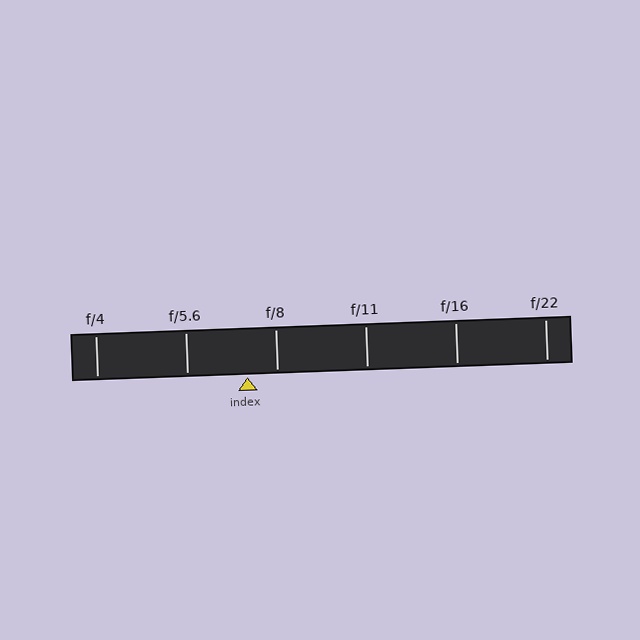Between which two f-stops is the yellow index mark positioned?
The index mark is between f/5.6 and f/8.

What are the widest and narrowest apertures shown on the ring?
The widest aperture shown is f/4 and the narrowest is f/22.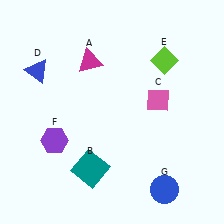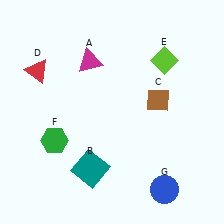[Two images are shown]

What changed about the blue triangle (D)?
In Image 1, D is blue. In Image 2, it changed to red.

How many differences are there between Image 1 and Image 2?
There are 3 differences between the two images.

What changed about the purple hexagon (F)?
In Image 1, F is purple. In Image 2, it changed to green.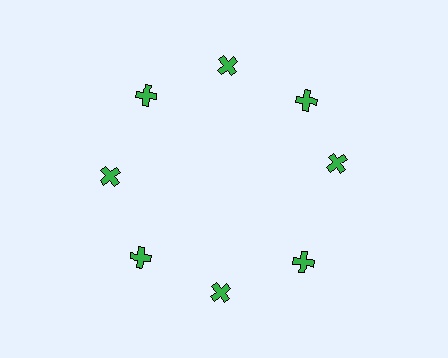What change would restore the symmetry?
The symmetry would be restored by rotating it back into even spacing with its neighbors so that all 8 crosses sit at equal angles and equal distance from the center.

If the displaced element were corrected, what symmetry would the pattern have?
It would have 8-fold rotational symmetry — the pattern would map onto itself every 45 degrees.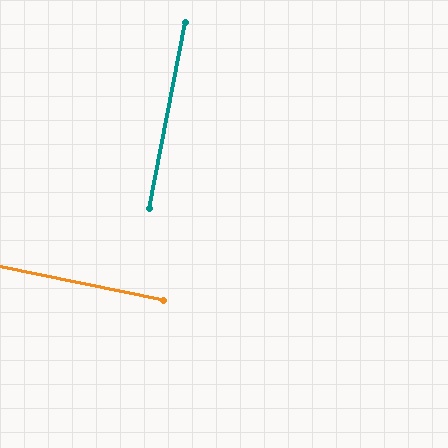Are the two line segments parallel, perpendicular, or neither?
Perpendicular — they meet at approximately 89°.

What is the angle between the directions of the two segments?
Approximately 89 degrees.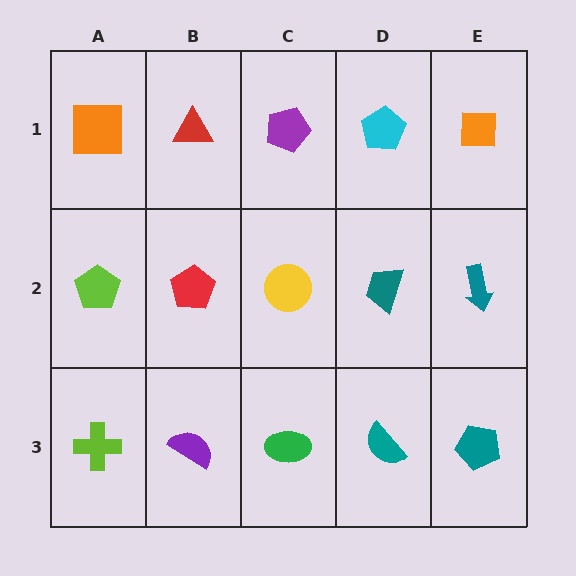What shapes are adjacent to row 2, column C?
A purple pentagon (row 1, column C), a green ellipse (row 3, column C), a red pentagon (row 2, column B), a teal trapezoid (row 2, column D).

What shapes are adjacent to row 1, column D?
A teal trapezoid (row 2, column D), a purple pentagon (row 1, column C), an orange square (row 1, column E).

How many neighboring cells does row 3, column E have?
2.